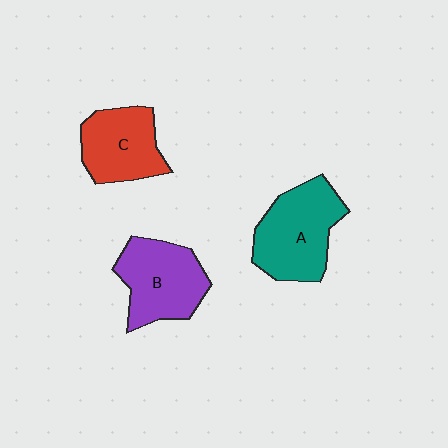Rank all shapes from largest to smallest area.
From largest to smallest: A (teal), B (purple), C (red).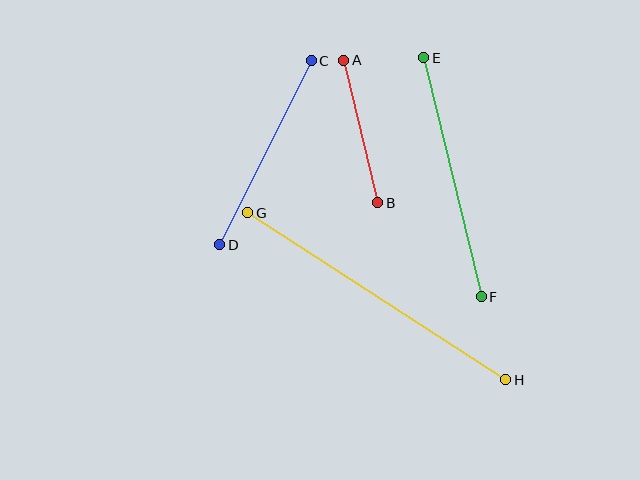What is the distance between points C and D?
The distance is approximately 205 pixels.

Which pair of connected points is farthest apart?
Points G and H are farthest apart.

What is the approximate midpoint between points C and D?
The midpoint is at approximately (266, 153) pixels.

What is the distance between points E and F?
The distance is approximately 246 pixels.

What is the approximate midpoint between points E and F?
The midpoint is at approximately (452, 177) pixels.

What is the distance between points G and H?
The distance is approximately 307 pixels.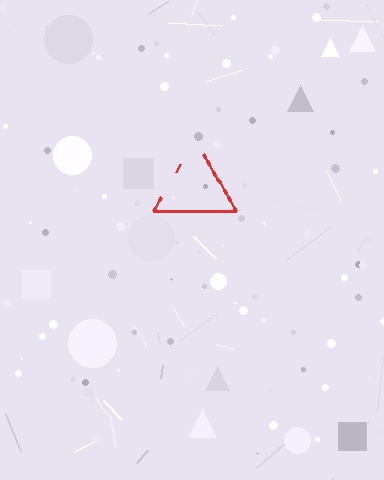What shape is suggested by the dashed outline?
The dashed outline suggests a triangle.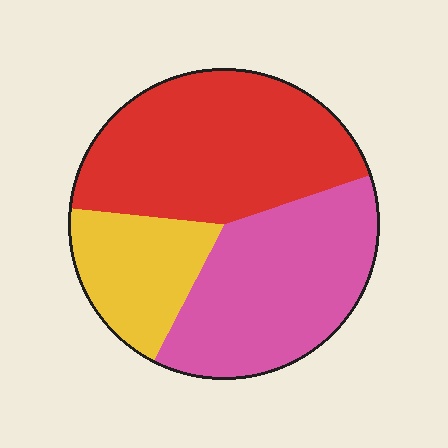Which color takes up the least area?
Yellow, at roughly 20%.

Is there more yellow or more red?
Red.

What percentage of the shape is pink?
Pink takes up about three eighths (3/8) of the shape.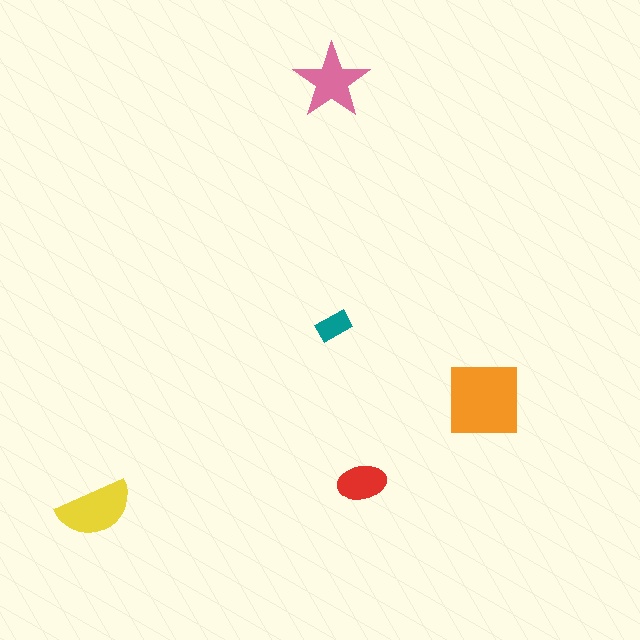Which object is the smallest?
The teal rectangle.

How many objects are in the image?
There are 5 objects in the image.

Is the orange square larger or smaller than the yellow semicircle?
Larger.